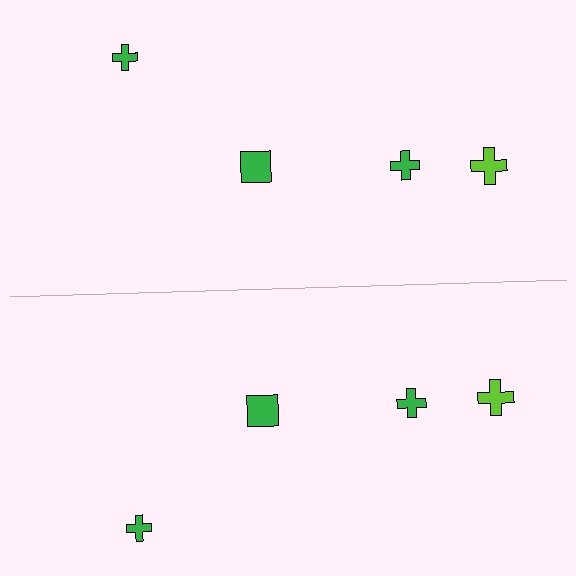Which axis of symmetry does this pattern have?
The pattern has a horizontal axis of symmetry running through the center of the image.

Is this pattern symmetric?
Yes, this pattern has bilateral (reflection) symmetry.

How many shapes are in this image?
There are 8 shapes in this image.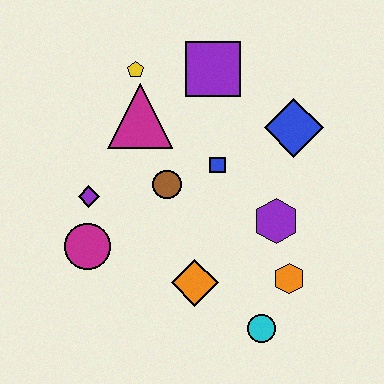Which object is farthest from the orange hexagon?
The yellow pentagon is farthest from the orange hexagon.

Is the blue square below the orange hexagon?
No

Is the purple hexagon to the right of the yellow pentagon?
Yes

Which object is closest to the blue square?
The brown circle is closest to the blue square.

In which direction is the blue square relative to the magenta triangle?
The blue square is to the right of the magenta triangle.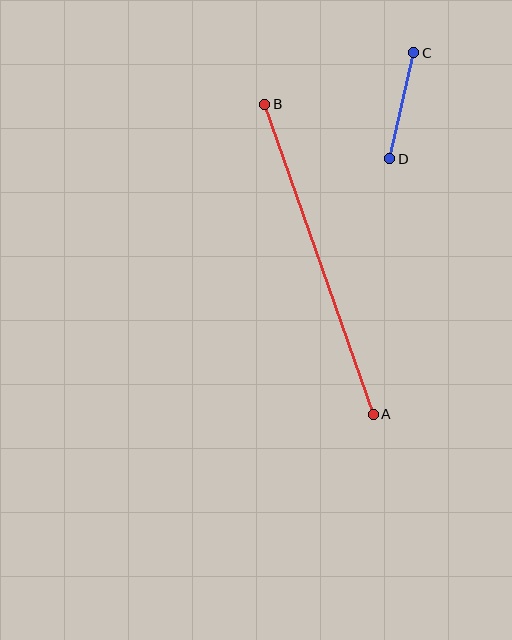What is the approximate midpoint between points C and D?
The midpoint is at approximately (402, 106) pixels.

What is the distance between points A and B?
The distance is approximately 329 pixels.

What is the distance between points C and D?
The distance is approximately 109 pixels.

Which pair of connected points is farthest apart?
Points A and B are farthest apart.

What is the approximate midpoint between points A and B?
The midpoint is at approximately (319, 259) pixels.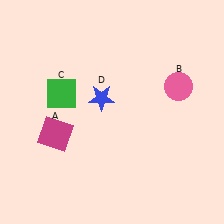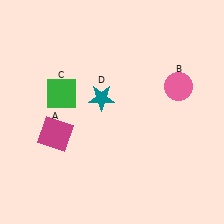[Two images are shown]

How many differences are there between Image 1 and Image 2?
There is 1 difference between the two images.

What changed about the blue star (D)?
In Image 1, D is blue. In Image 2, it changed to teal.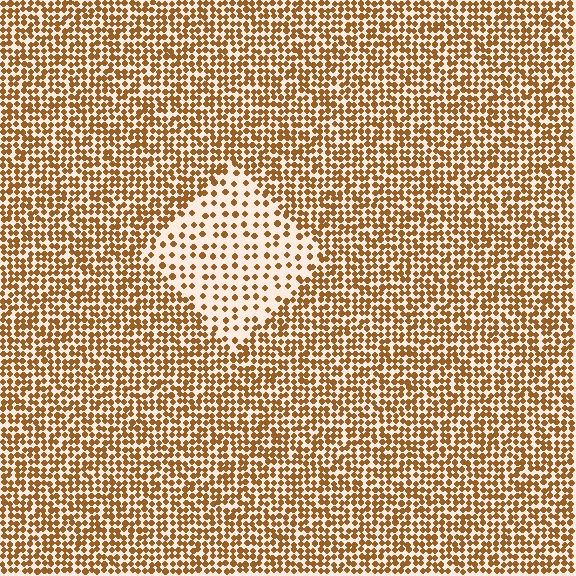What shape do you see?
I see a diamond.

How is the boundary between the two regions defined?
The boundary is defined by a change in element density (approximately 2.4x ratio). All elements are the same color, size, and shape.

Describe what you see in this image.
The image contains small brown elements arranged at two different densities. A diamond-shaped region is visible where the elements are less densely packed than the surrounding area.